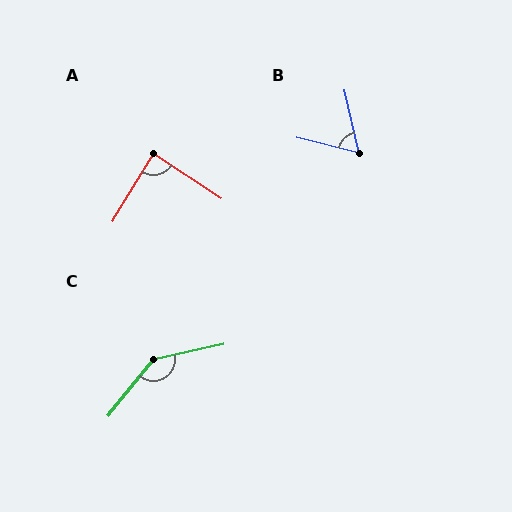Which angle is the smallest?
B, at approximately 63 degrees.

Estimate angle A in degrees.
Approximately 88 degrees.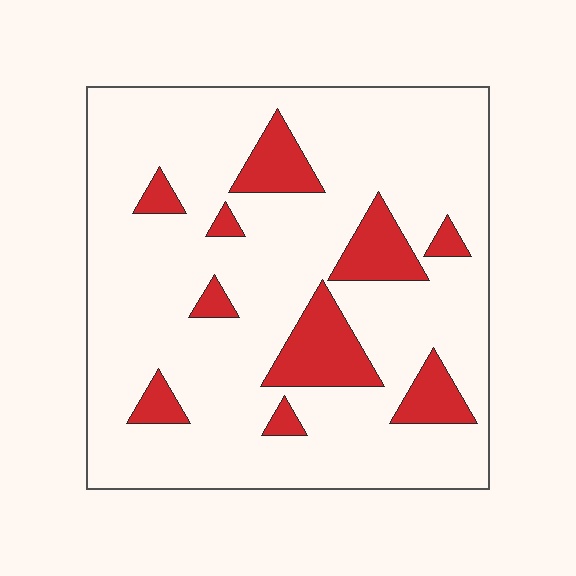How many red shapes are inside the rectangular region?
10.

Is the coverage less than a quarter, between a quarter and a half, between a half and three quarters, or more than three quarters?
Less than a quarter.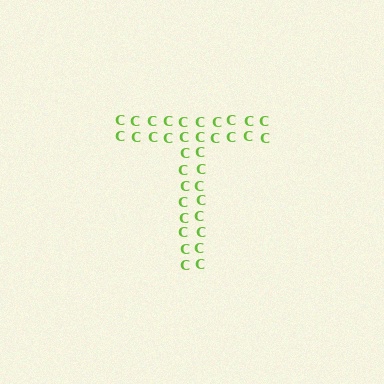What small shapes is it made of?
It is made of small letter C's.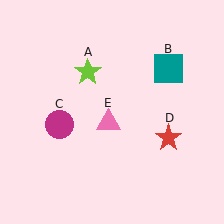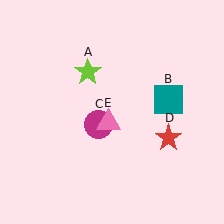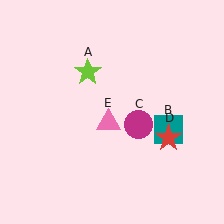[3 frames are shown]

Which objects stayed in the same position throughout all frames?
Lime star (object A) and red star (object D) and pink triangle (object E) remained stationary.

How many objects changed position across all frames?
2 objects changed position: teal square (object B), magenta circle (object C).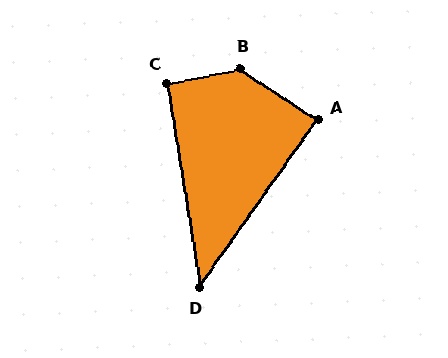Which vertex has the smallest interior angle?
D, at approximately 44 degrees.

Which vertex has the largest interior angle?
B, at approximately 136 degrees.